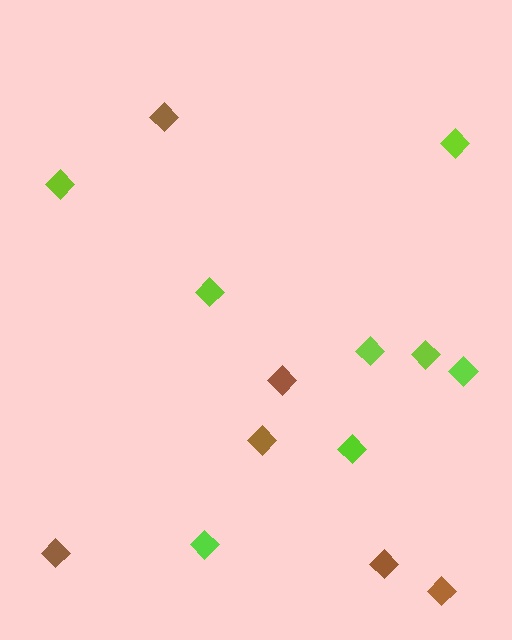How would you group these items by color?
There are 2 groups: one group of lime diamonds (8) and one group of brown diamonds (6).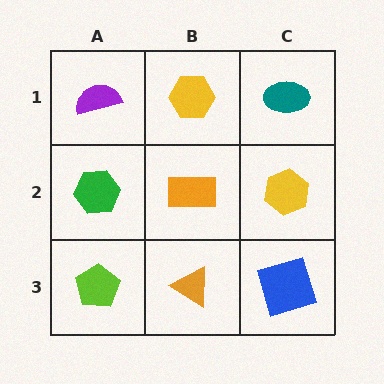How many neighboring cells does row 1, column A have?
2.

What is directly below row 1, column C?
A yellow hexagon.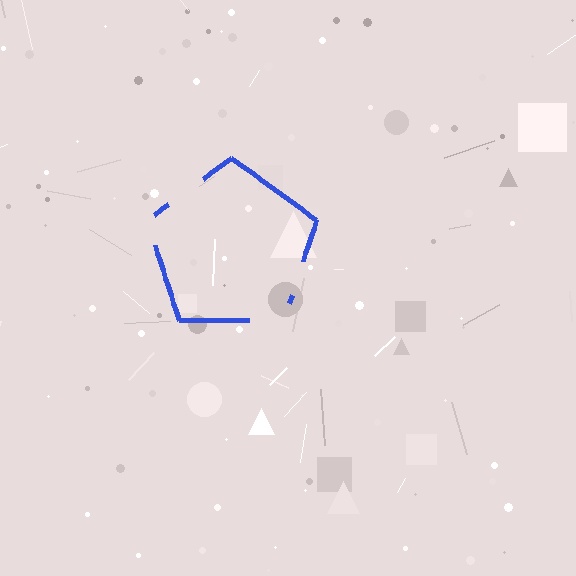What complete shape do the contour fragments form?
The contour fragments form a pentagon.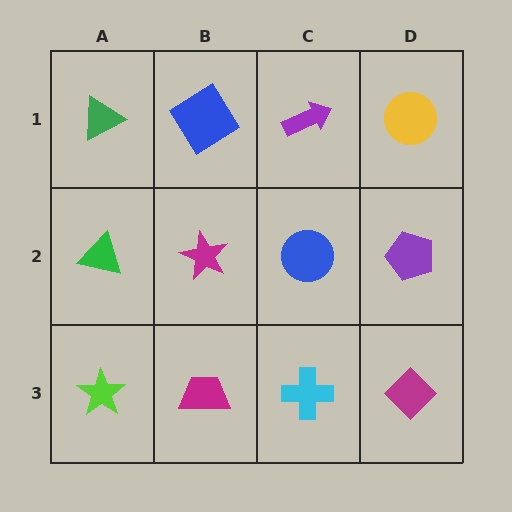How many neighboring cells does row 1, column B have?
3.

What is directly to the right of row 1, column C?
A yellow circle.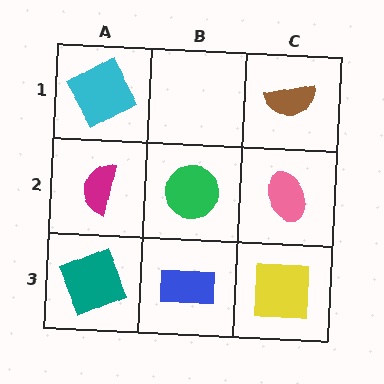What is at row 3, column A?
A teal square.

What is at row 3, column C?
A yellow square.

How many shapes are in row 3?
3 shapes.